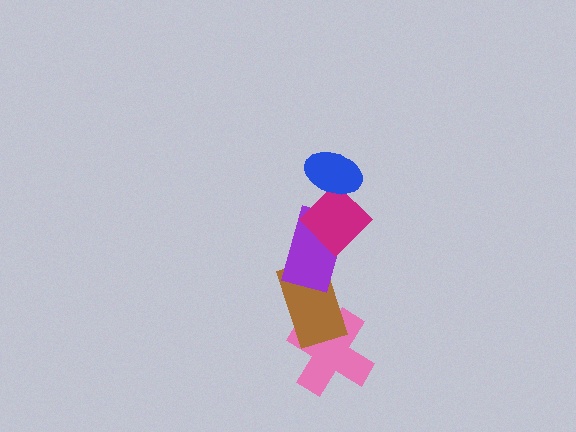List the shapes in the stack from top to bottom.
From top to bottom: the blue ellipse, the magenta diamond, the purple rectangle, the brown rectangle, the pink cross.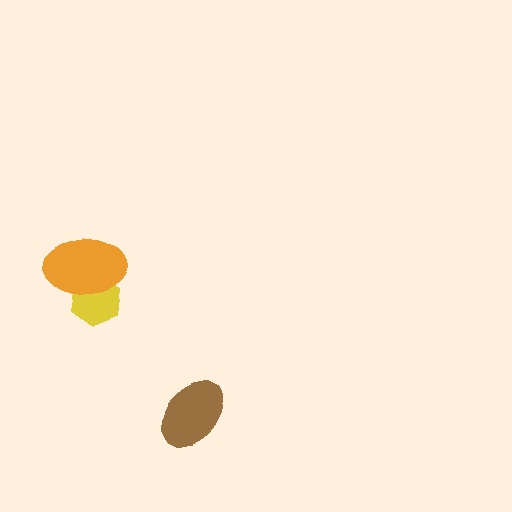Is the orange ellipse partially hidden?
No, no other shape covers it.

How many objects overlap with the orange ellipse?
1 object overlaps with the orange ellipse.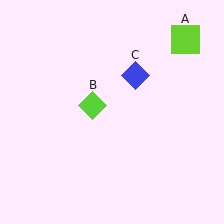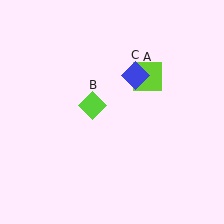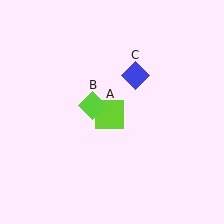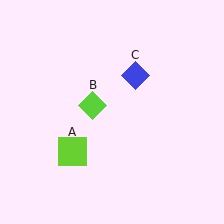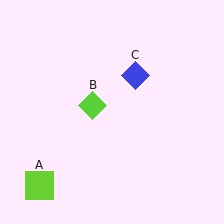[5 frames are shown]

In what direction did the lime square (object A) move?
The lime square (object A) moved down and to the left.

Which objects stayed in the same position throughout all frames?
Lime diamond (object B) and blue diamond (object C) remained stationary.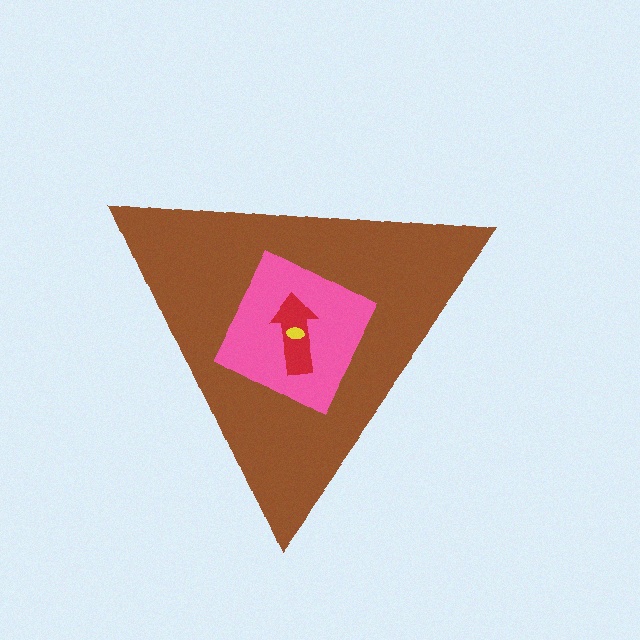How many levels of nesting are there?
4.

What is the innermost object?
The yellow ellipse.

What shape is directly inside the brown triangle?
The pink diamond.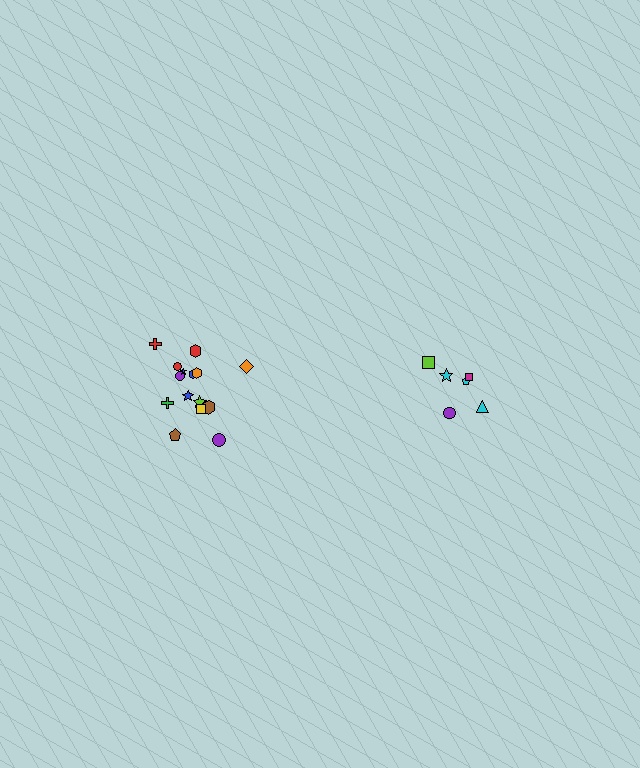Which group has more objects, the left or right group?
The left group.